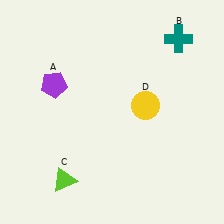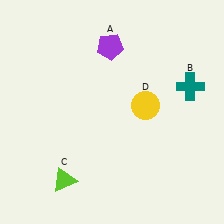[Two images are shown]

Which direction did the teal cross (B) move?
The teal cross (B) moved down.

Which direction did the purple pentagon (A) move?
The purple pentagon (A) moved right.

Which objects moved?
The objects that moved are: the purple pentagon (A), the teal cross (B).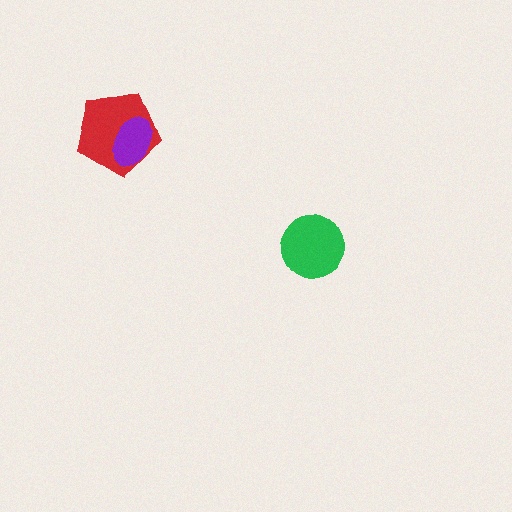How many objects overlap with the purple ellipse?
1 object overlaps with the purple ellipse.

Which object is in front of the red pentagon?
The purple ellipse is in front of the red pentagon.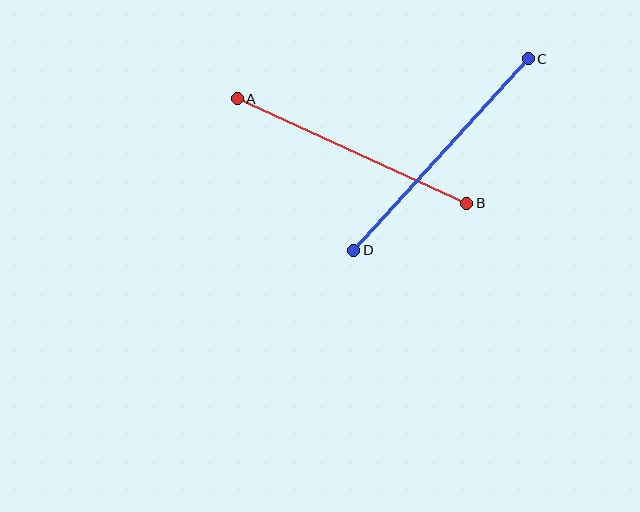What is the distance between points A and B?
The distance is approximately 253 pixels.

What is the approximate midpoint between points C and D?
The midpoint is at approximately (441, 154) pixels.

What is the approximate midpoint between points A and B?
The midpoint is at approximately (352, 151) pixels.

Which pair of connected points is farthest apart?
Points C and D are farthest apart.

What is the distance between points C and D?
The distance is approximately 259 pixels.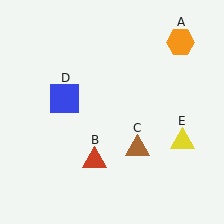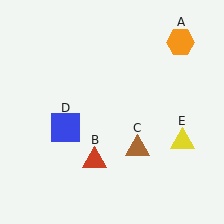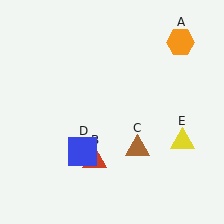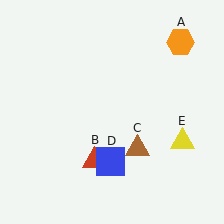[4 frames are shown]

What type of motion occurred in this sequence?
The blue square (object D) rotated counterclockwise around the center of the scene.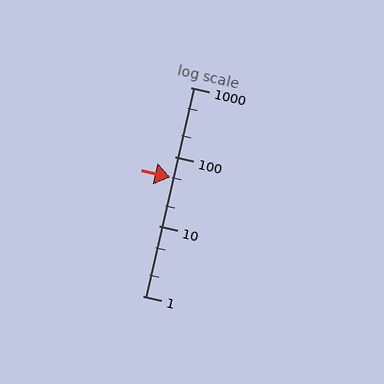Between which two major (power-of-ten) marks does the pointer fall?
The pointer is between 10 and 100.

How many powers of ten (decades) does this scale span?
The scale spans 3 decades, from 1 to 1000.